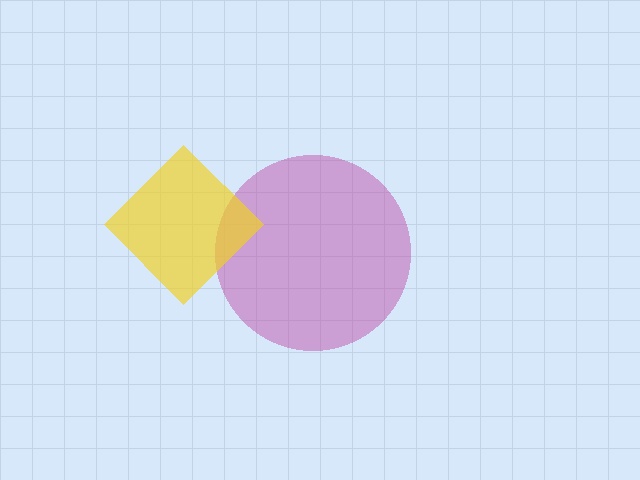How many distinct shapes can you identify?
There are 2 distinct shapes: a magenta circle, a yellow diamond.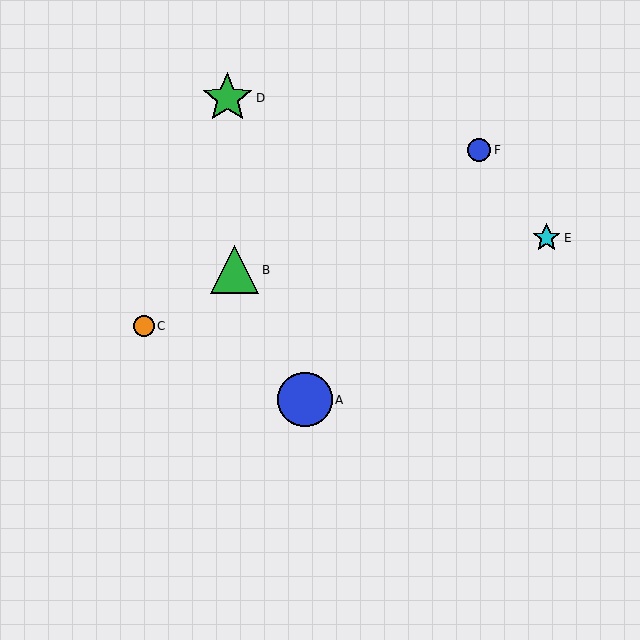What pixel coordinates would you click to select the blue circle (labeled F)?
Click at (479, 150) to select the blue circle F.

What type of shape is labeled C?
Shape C is an orange circle.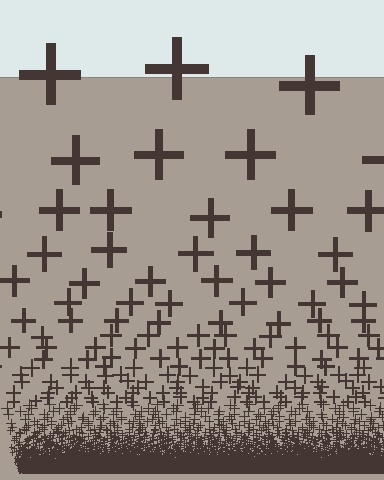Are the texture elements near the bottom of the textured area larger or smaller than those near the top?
Smaller. The gradient is inverted — elements near the bottom are smaller and denser.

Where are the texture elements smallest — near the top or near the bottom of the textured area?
Near the bottom.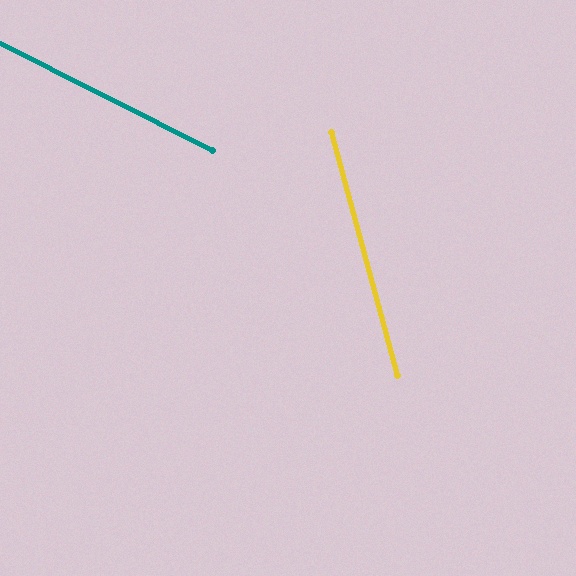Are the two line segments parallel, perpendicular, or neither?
Neither parallel nor perpendicular — they differ by about 48°.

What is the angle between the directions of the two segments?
Approximately 48 degrees.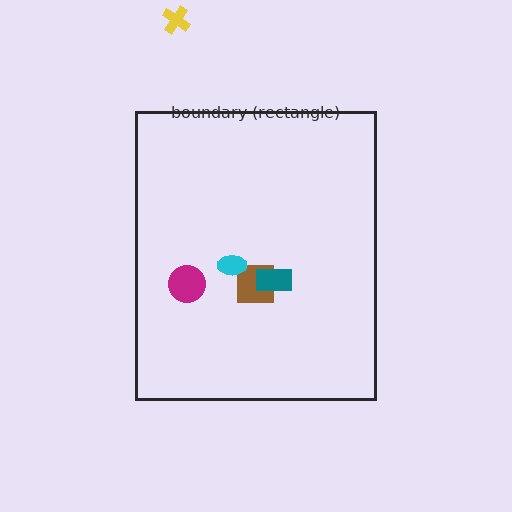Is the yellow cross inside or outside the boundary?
Outside.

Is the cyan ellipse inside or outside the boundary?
Inside.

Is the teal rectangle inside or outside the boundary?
Inside.